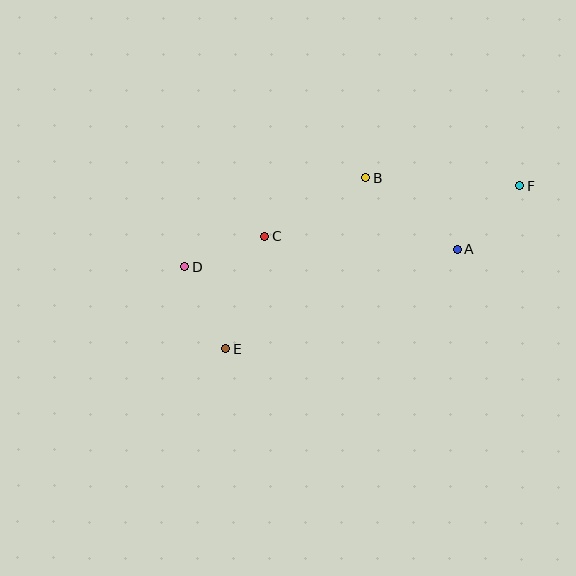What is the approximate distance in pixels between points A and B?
The distance between A and B is approximately 116 pixels.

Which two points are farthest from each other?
Points D and F are farthest from each other.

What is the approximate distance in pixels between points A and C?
The distance between A and C is approximately 193 pixels.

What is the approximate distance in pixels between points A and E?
The distance between A and E is approximately 252 pixels.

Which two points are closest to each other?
Points C and D are closest to each other.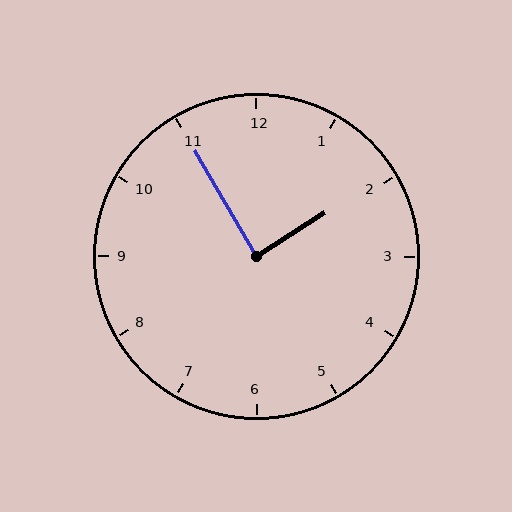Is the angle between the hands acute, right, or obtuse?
It is right.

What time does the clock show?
1:55.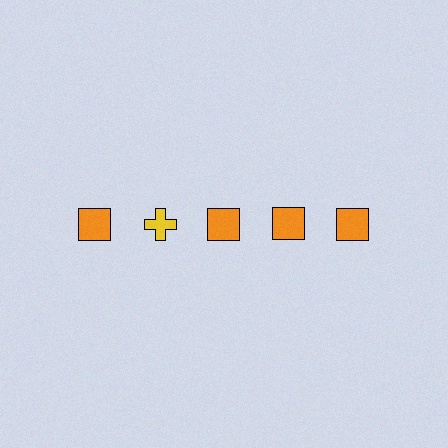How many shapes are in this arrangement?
There are 5 shapes arranged in a grid pattern.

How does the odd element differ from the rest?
It differs in both color (yellow instead of orange) and shape (cross instead of square).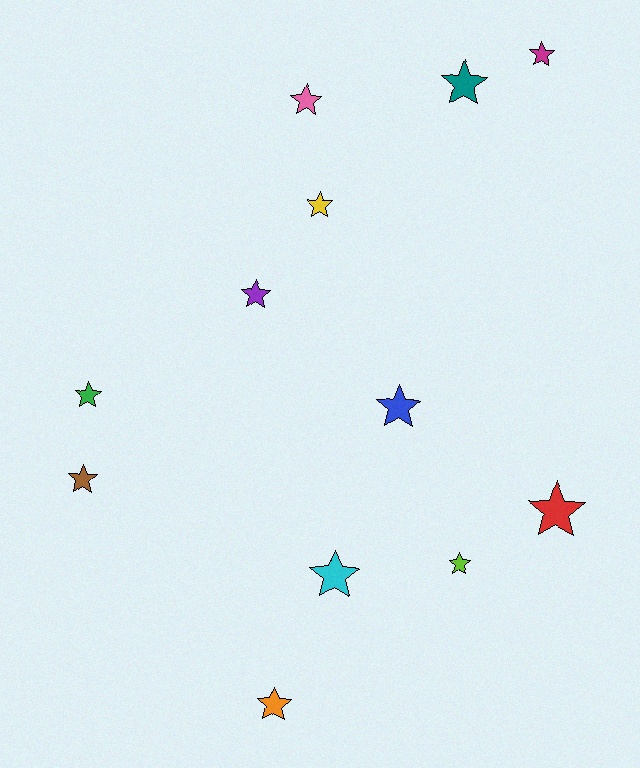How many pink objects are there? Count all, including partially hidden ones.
There is 1 pink object.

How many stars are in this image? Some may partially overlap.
There are 12 stars.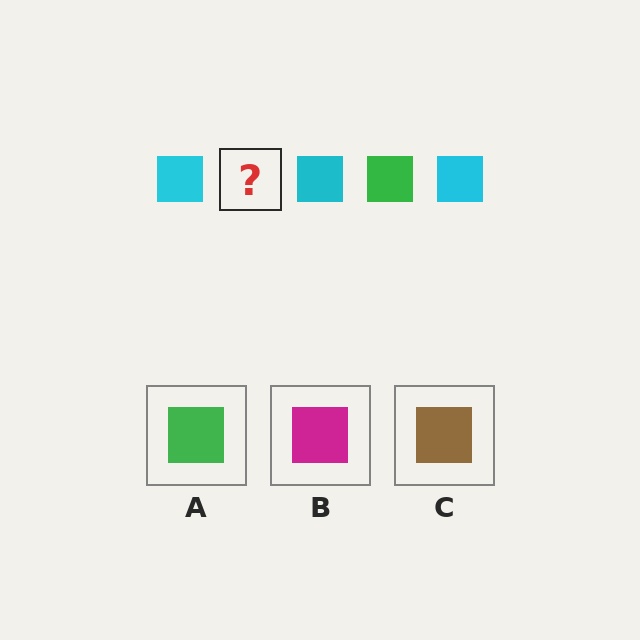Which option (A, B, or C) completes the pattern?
A.